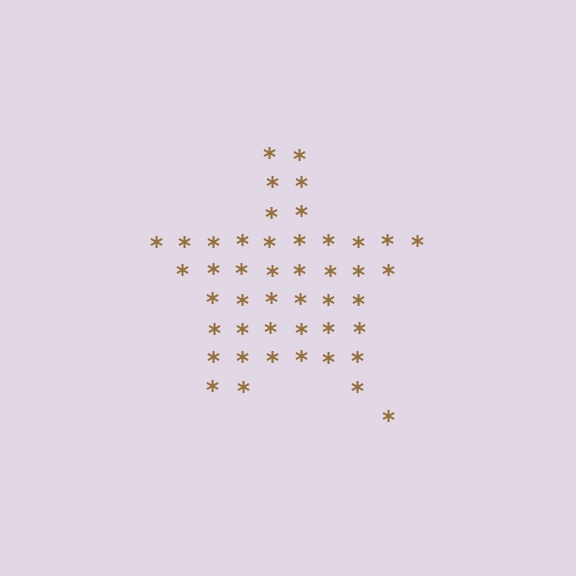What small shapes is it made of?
It is made of small asterisks.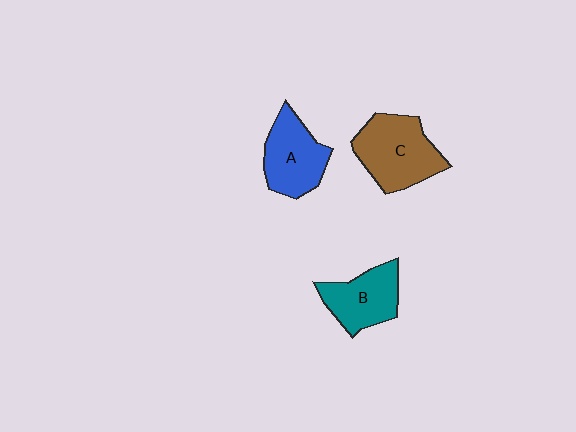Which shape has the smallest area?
Shape B (teal).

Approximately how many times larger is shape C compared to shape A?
Approximately 1.2 times.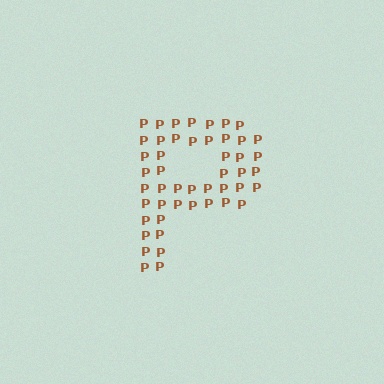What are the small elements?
The small elements are letter P's.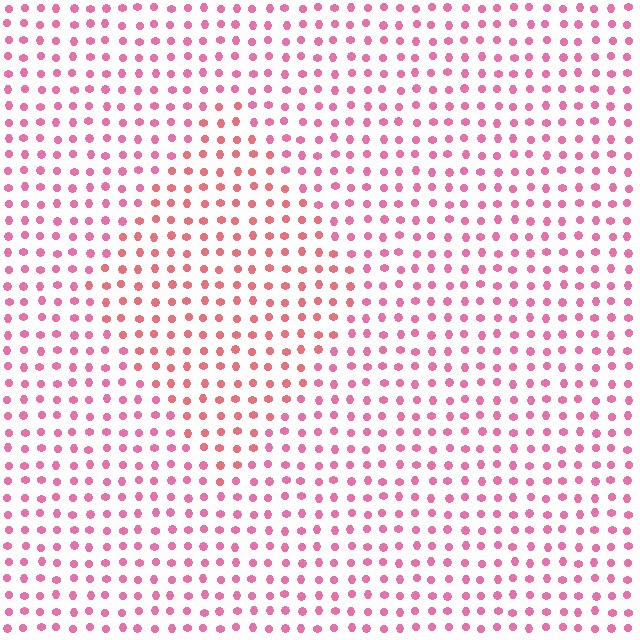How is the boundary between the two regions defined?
The boundary is defined purely by a slight shift in hue (about 24 degrees). Spacing, size, and orientation are identical on both sides.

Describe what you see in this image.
The image is filled with small pink elements in a uniform arrangement. A diamond-shaped region is visible where the elements are tinted to a slightly different hue, forming a subtle color boundary.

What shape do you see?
I see a diamond.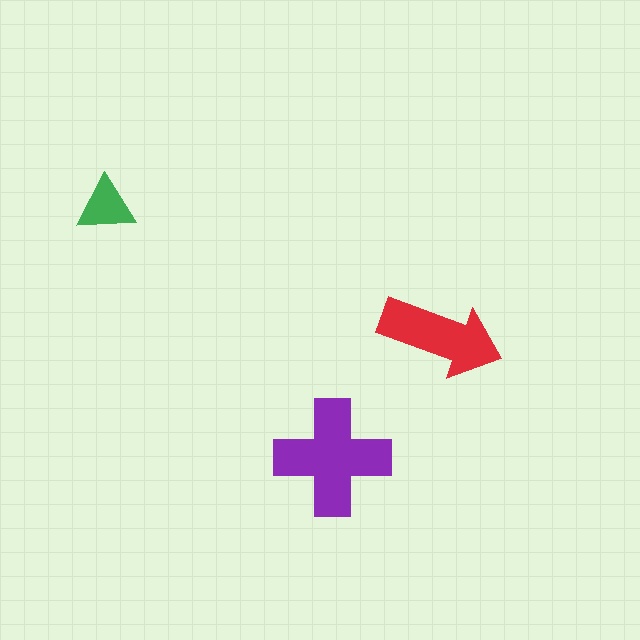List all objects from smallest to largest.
The green triangle, the red arrow, the purple cross.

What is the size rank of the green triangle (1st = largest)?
3rd.